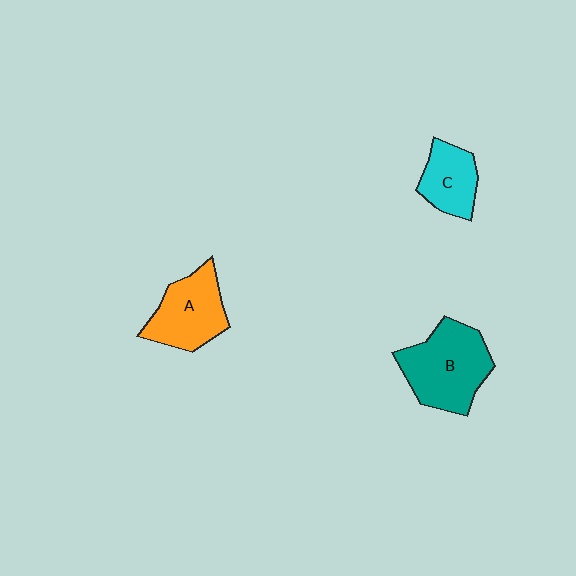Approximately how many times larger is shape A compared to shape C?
Approximately 1.4 times.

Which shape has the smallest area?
Shape C (cyan).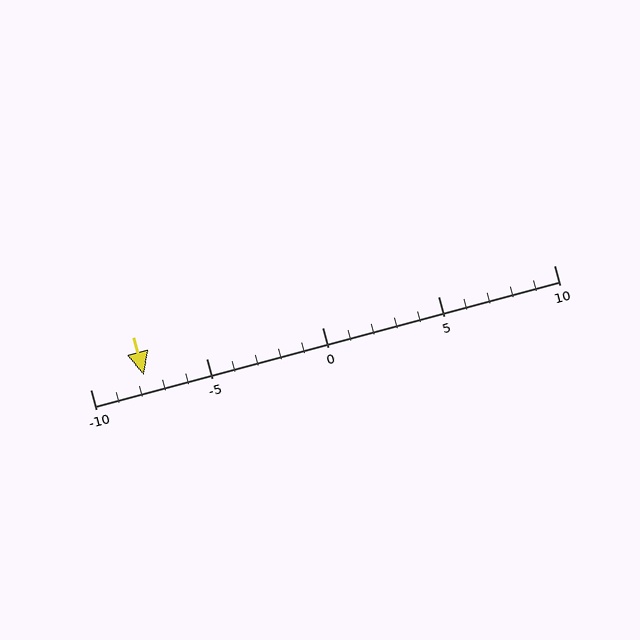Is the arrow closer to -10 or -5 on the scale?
The arrow is closer to -10.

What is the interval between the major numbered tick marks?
The major tick marks are spaced 5 units apart.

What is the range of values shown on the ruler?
The ruler shows values from -10 to 10.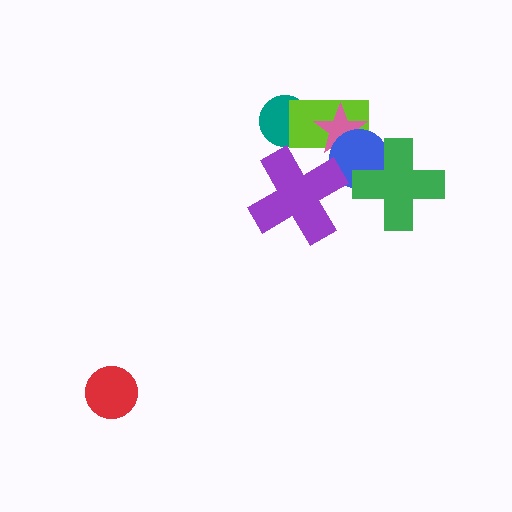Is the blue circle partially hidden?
Yes, it is partially covered by another shape.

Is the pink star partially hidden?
Yes, it is partially covered by another shape.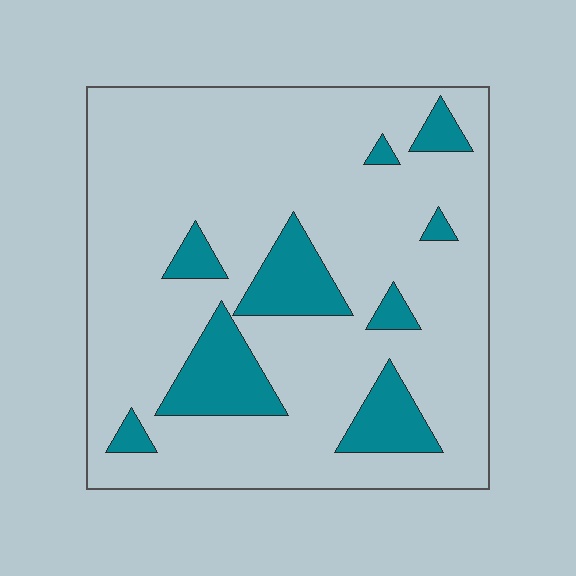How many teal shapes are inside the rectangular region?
9.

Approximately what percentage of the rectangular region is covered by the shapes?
Approximately 15%.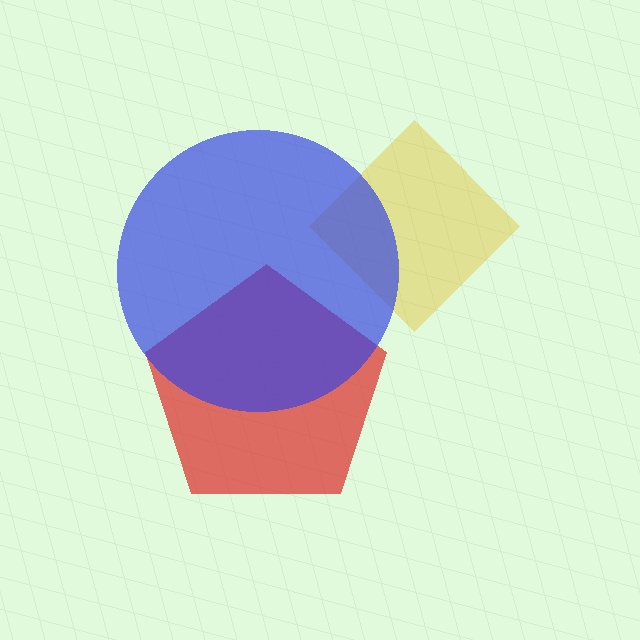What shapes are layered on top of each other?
The layered shapes are: a yellow diamond, a red pentagon, a blue circle.